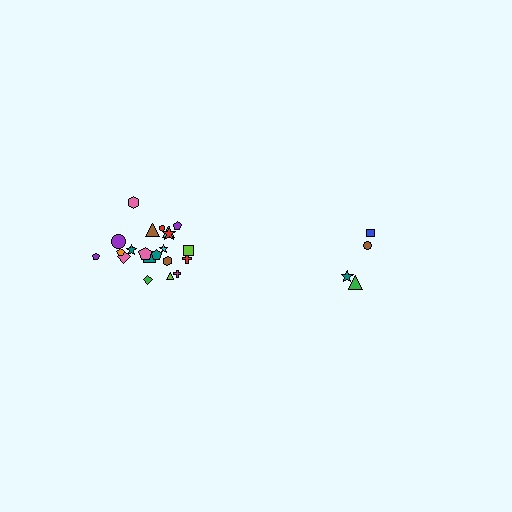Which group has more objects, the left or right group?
The left group.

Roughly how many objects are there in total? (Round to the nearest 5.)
Roughly 25 objects in total.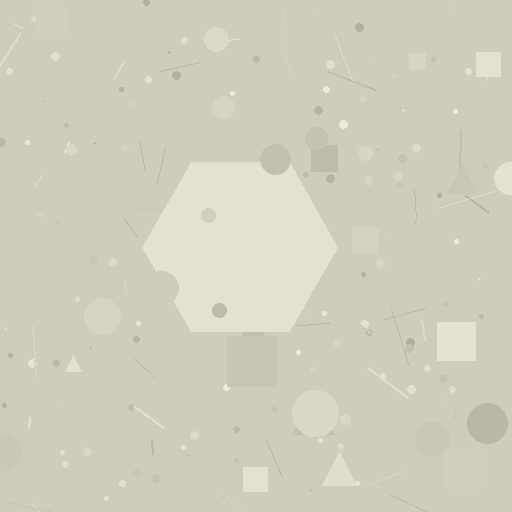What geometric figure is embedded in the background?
A hexagon is embedded in the background.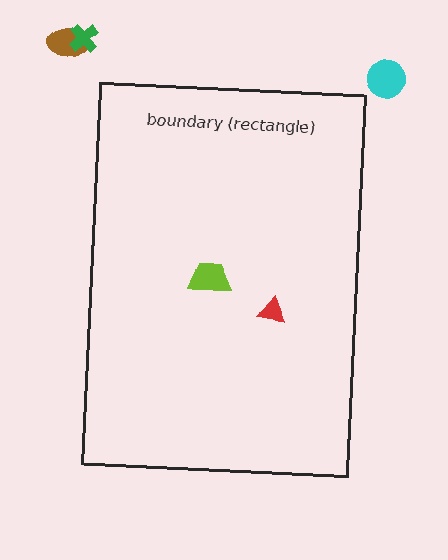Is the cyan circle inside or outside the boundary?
Outside.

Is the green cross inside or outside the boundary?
Outside.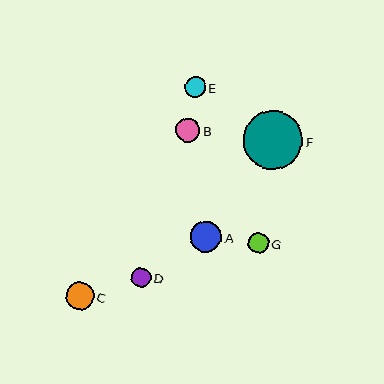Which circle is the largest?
Circle F is the largest with a size of approximately 59 pixels.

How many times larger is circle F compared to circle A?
Circle F is approximately 1.9 times the size of circle A.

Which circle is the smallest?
Circle D is the smallest with a size of approximately 20 pixels.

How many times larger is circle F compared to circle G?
Circle F is approximately 2.9 times the size of circle G.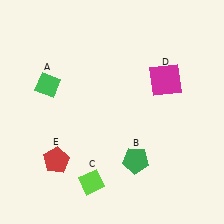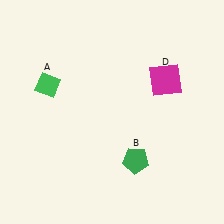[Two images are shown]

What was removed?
The lime diamond (C), the red pentagon (E) were removed in Image 2.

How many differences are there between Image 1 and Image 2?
There are 2 differences between the two images.